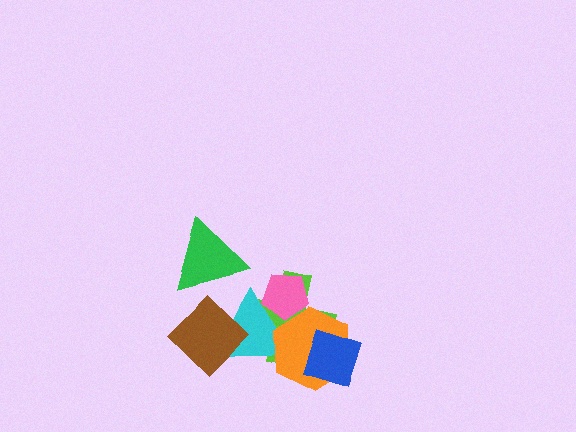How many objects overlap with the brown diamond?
1 object overlaps with the brown diamond.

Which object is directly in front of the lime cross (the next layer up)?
The cyan triangle is directly in front of the lime cross.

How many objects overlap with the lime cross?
4 objects overlap with the lime cross.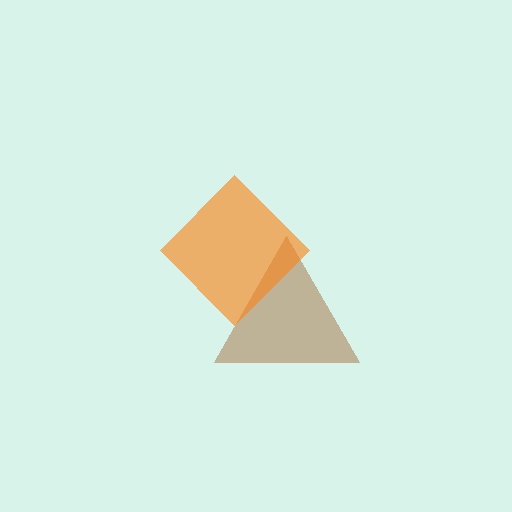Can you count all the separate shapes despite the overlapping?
Yes, there are 2 separate shapes.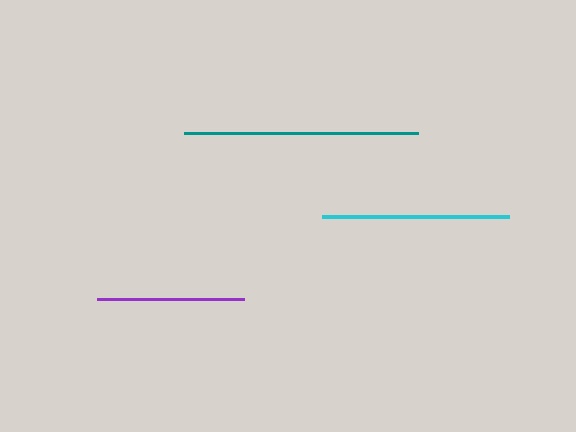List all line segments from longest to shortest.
From longest to shortest: teal, cyan, purple.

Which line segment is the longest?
The teal line is the longest at approximately 234 pixels.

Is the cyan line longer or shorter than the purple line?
The cyan line is longer than the purple line.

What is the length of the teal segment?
The teal segment is approximately 234 pixels long.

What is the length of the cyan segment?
The cyan segment is approximately 186 pixels long.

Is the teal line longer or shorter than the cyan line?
The teal line is longer than the cyan line.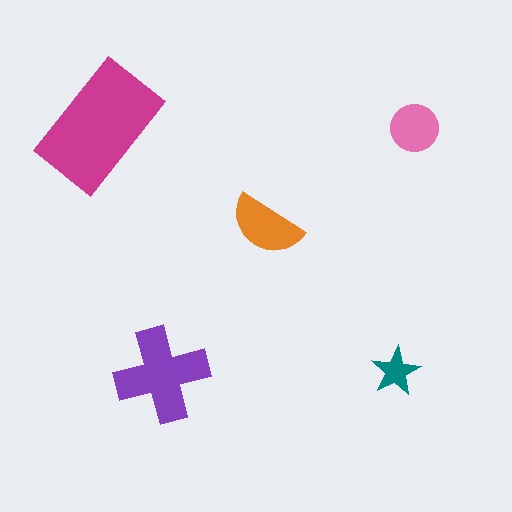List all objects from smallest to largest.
The teal star, the pink circle, the orange semicircle, the purple cross, the magenta rectangle.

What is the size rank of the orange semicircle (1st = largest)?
3rd.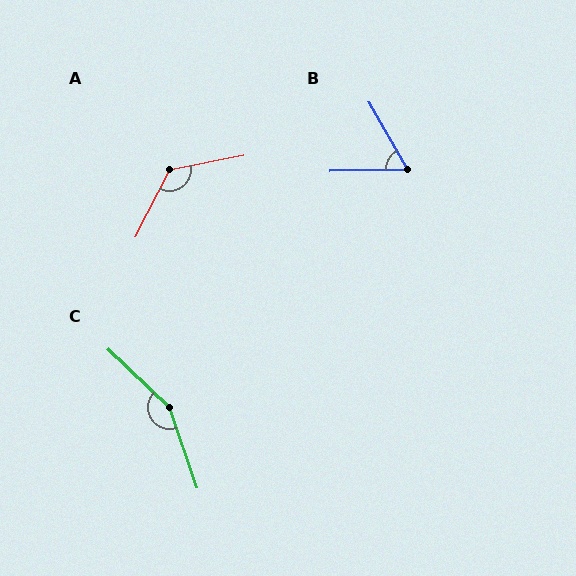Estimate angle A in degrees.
Approximately 128 degrees.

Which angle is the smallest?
B, at approximately 61 degrees.